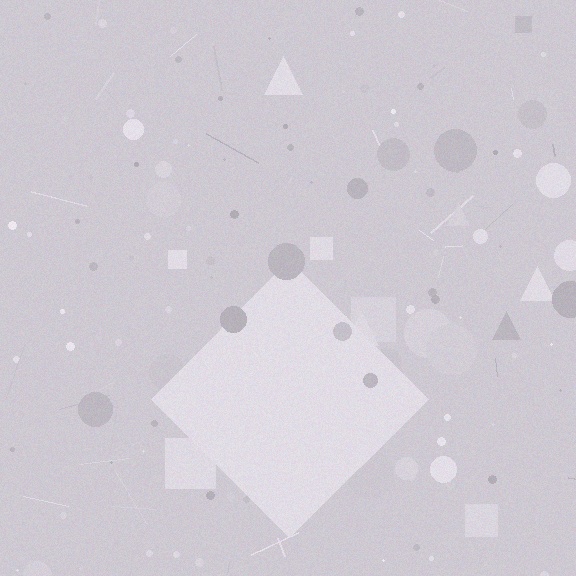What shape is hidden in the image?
A diamond is hidden in the image.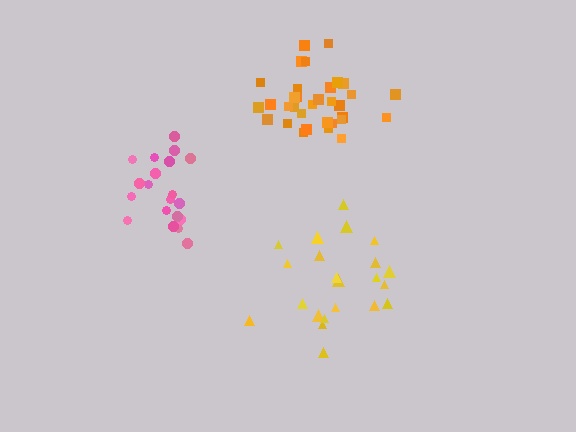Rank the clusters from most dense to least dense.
orange, pink, yellow.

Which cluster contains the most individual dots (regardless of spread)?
Orange (33).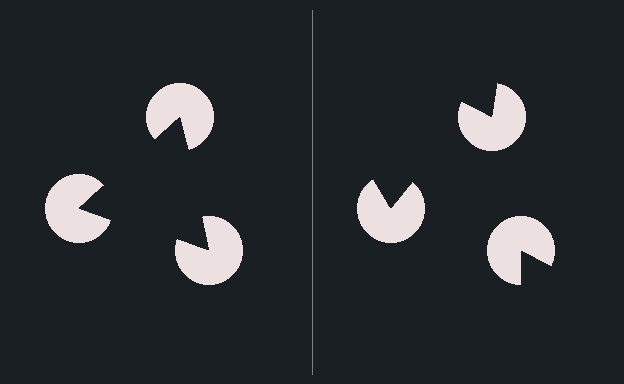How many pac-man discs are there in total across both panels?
6 — 3 on each side.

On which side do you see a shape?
An illusory triangle appears on the left side. On the right side the wedge cuts are rotated, so no coherent shape forms.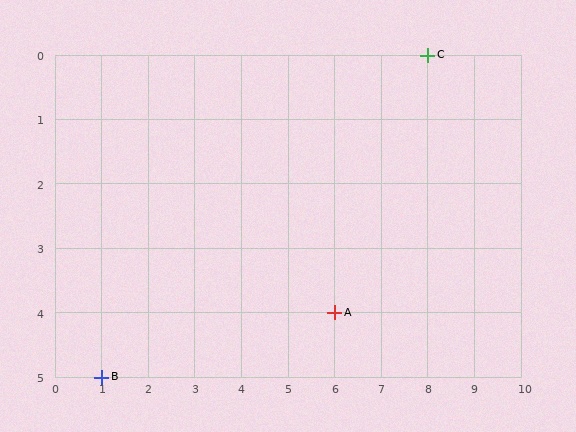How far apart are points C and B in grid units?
Points C and B are 7 columns and 5 rows apart (about 8.6 grid units diagonally).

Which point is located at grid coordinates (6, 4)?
Point A is at (6, 4).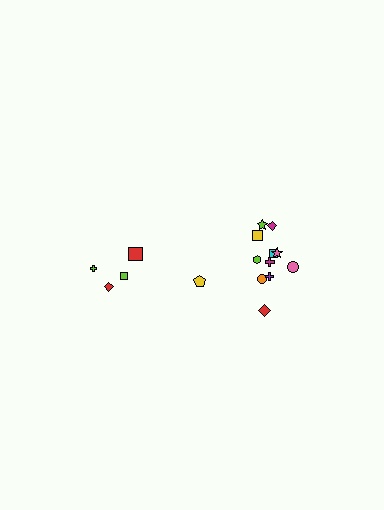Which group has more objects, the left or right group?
The right group.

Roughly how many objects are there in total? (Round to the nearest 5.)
Roughly 15 objects in total.